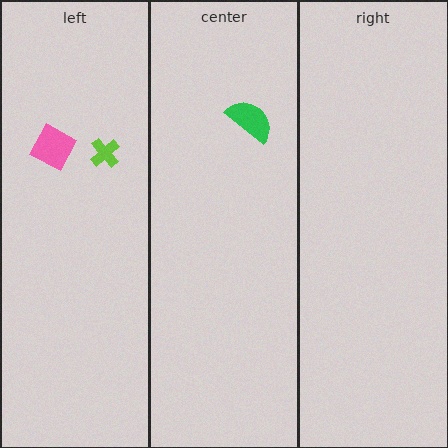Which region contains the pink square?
The left region.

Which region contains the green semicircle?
The center region.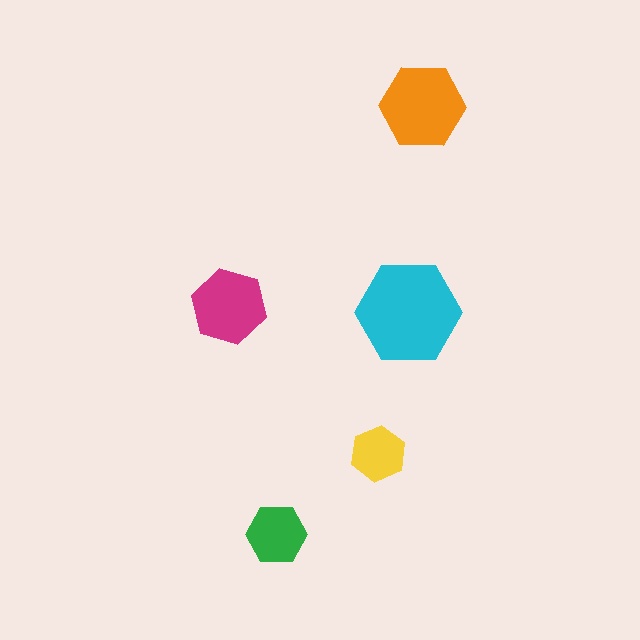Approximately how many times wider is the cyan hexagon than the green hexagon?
About 1.5 times wider.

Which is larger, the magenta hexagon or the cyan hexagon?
The cyan one.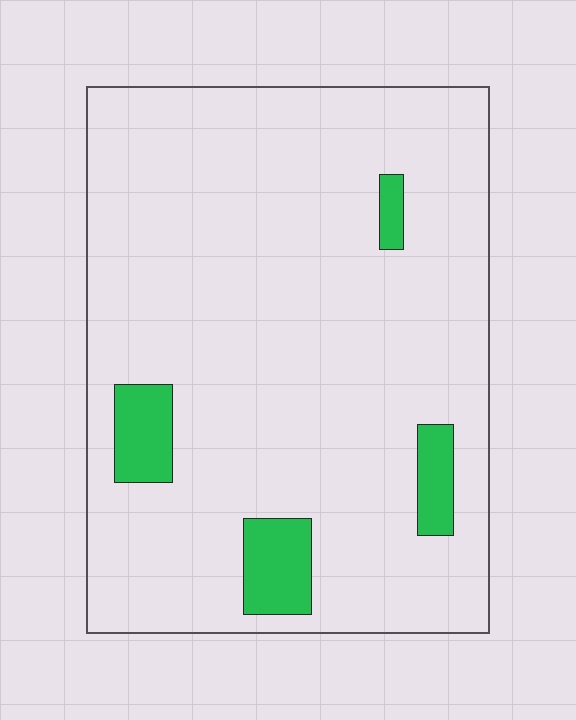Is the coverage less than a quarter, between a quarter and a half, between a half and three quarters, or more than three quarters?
Less than a quarter.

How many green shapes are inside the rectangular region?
4.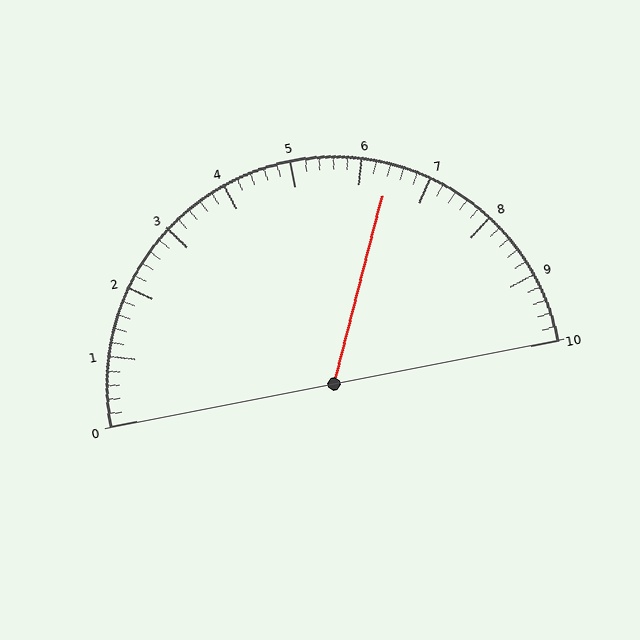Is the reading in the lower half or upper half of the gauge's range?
The reading is in the upper half of the range (0 to 10).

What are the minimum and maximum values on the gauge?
The gauge ranges from 0 to 10.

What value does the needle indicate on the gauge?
The needle indicates approximately 6.4.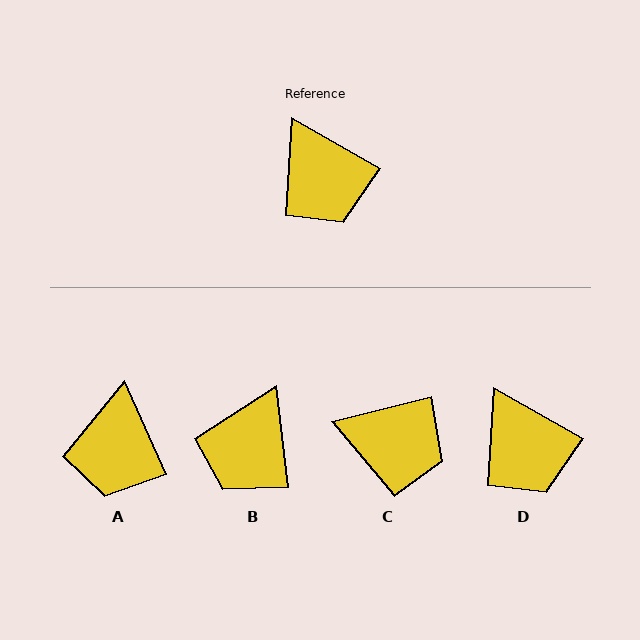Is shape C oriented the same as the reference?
No, it is off by about 44 degrees.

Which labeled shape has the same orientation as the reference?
D.